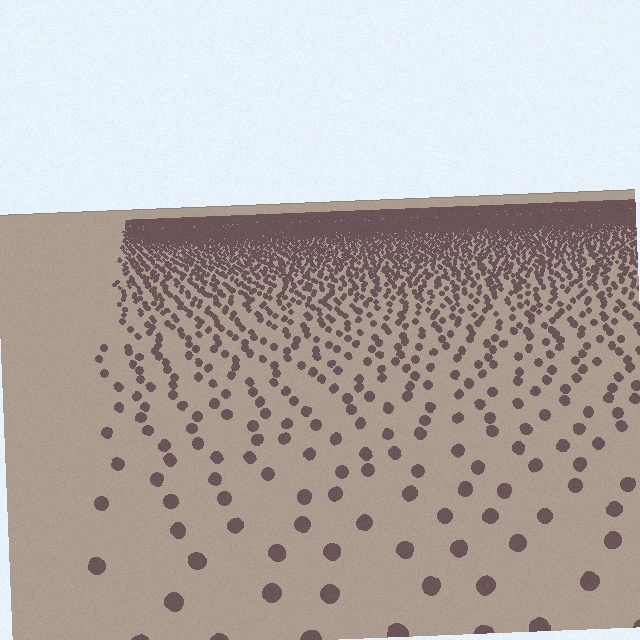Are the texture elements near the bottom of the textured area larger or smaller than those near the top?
Larger. Near the bottom, elements are closer to the viewer and appear at a bigger on-screen size.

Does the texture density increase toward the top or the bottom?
Density increases toward the top.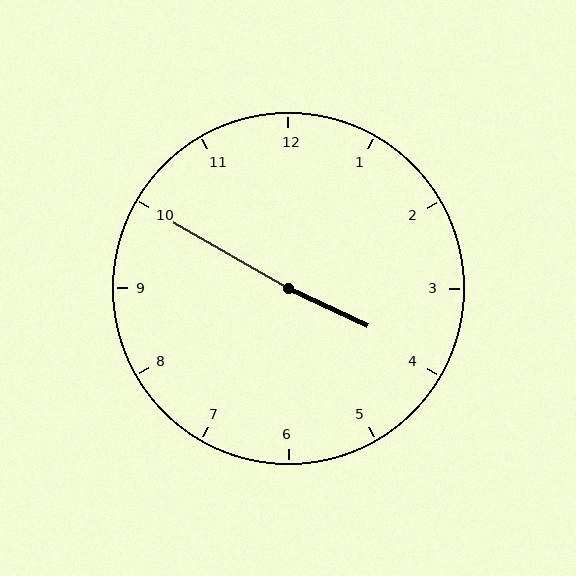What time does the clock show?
3:50.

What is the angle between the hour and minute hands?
Approximately 175 degrees.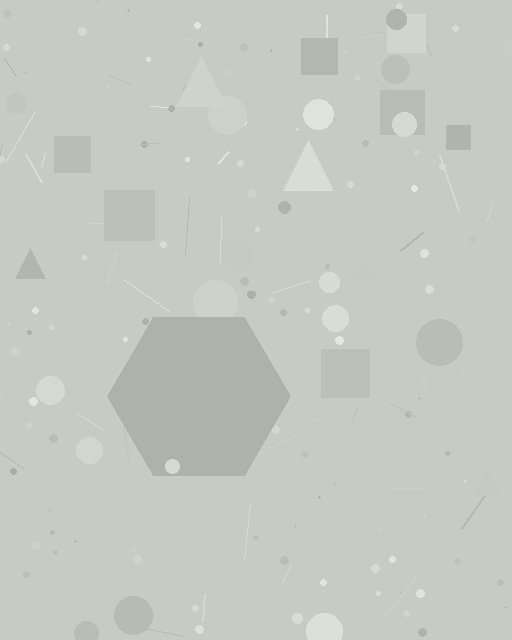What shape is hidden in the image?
A hexagon is hidden in the image.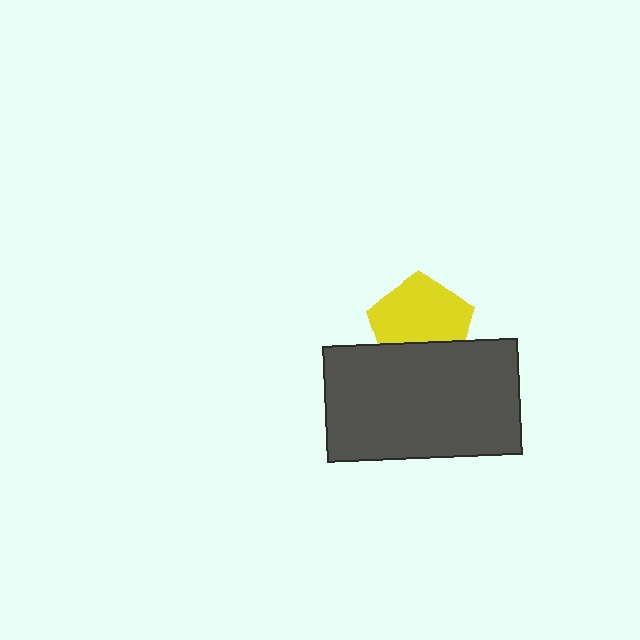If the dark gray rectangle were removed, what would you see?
You would see the complete yellow pentagon.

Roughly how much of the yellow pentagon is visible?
Most of it is visible (roughly 68%).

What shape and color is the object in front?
The object in front is a dark gray rectangle.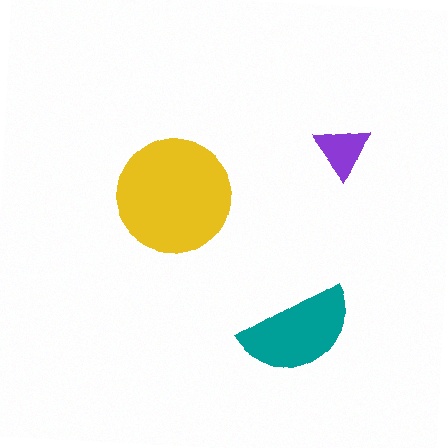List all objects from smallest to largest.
The purple triangle, the teal semicircle, the yellow circle.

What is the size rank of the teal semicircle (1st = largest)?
2nd.